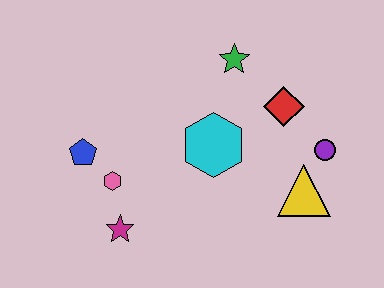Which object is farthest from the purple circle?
The blue pentagon is farthest from the purple circle.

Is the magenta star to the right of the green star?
No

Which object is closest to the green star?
The red diamond is closest to the green star.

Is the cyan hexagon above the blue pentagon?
Yes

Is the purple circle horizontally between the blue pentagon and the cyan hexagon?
No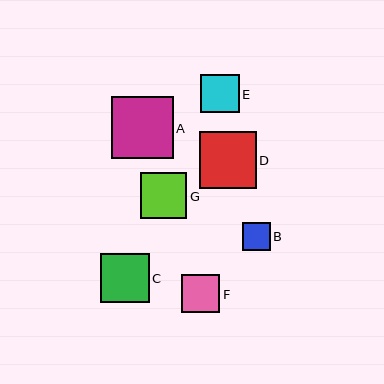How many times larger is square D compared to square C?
Square D is approximately 1.2 times the size of square C.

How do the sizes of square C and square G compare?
Square C and square G are approximately the same size.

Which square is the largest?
Square A is the largest with a size of approximately 62 pixels.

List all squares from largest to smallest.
From largest to smallest: A, D, C, G, E, F, B.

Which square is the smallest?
Square B is the smallest with a size of approximately 28 pixels.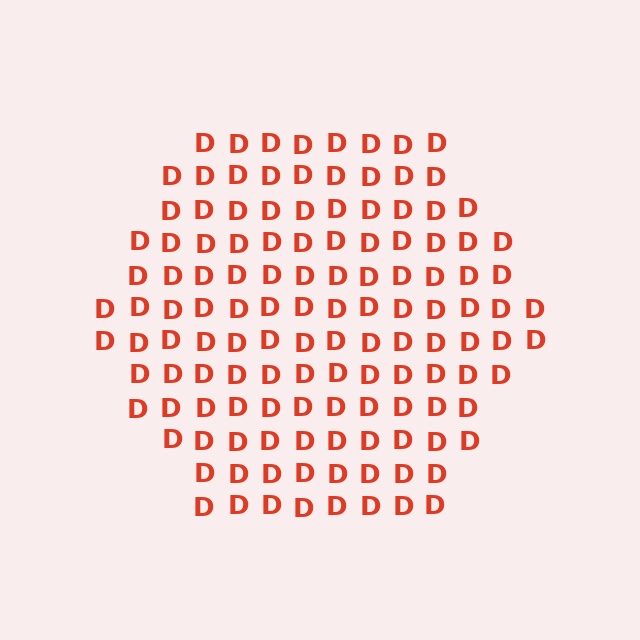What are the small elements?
The small elements are letter D's.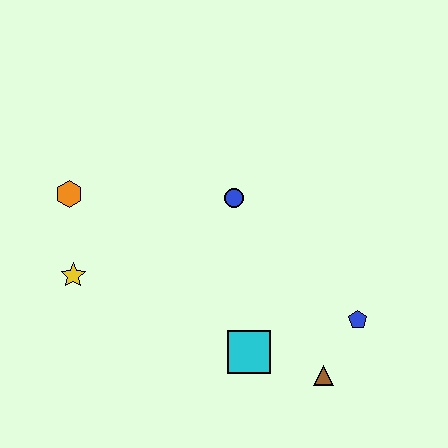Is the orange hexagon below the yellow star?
No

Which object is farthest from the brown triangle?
The orange hexagon is farthest from the brown triangle.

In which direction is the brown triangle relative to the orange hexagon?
The brown triangle is to the right of the orange hexagon.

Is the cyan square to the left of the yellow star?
No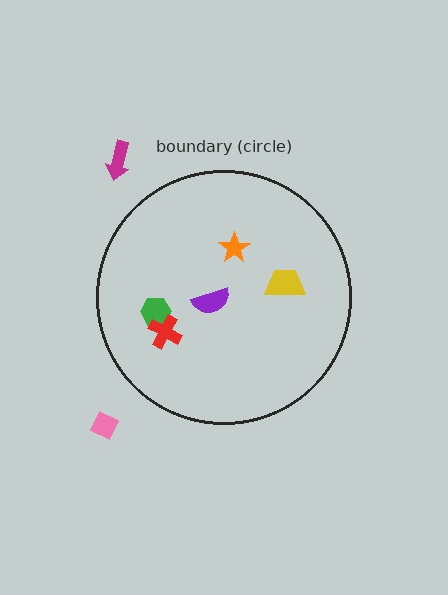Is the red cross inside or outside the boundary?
Inside.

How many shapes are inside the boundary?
5 inside, 2 outside.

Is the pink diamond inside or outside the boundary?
Outside.